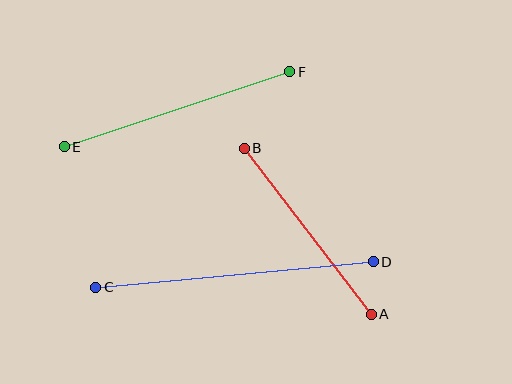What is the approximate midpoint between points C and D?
The midpoint is at approximately (235, 274) pixels.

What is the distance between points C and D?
The distance is approximately 279 pixels.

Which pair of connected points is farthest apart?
Points C and D are farthest apart.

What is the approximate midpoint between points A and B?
The midpoint is at approximately (308, 231) pixels.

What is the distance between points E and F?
The distance is approximately 237 pixels.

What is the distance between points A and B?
The distance is approximately 209 pixels.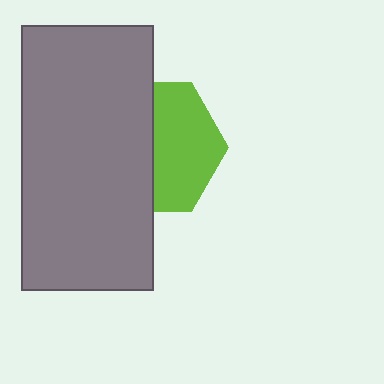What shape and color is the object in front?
The object in front is a gray rectangle.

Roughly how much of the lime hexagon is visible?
About half of it is visible (roughly 51%).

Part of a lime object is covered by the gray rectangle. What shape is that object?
It is a hexagon.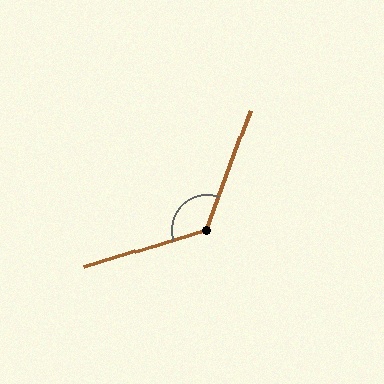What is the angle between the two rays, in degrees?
Approximately 127 degrees.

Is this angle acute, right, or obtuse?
It is obtuse.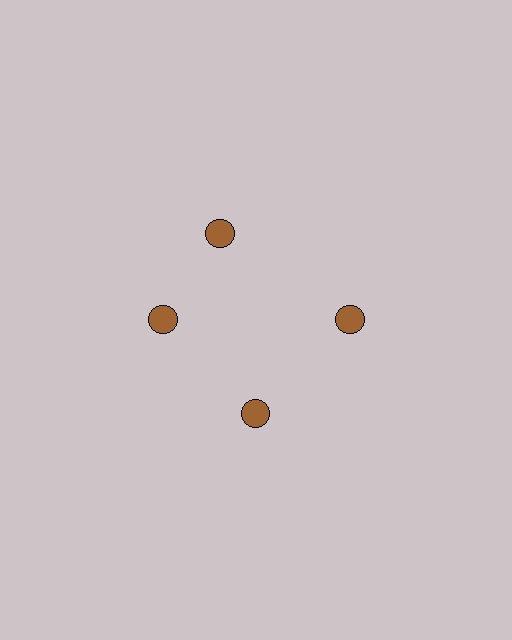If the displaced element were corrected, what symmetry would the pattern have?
It would have 4-fold rotational symmetry — the pattern would map onto itself every 90 degrees.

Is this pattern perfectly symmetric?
No. The 4 brown circles are arranged in a ring, but one element near the 12 o'clock position is rotated out of alignment along the ring, breaking the 4-fold rotational symmetry.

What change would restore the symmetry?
The symmetry would be restored by rotating it back into even spacing with its neighbors so that all 4 circles sit at equal angles and equal distance from the center.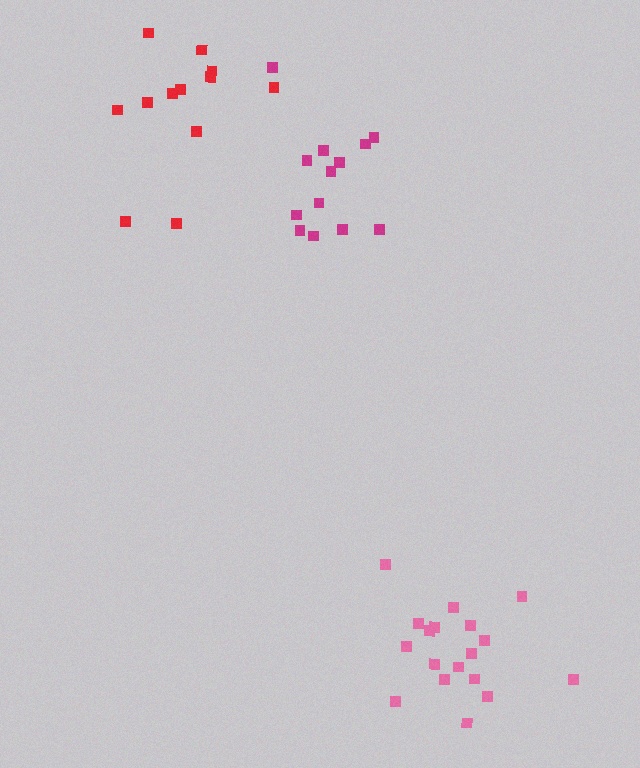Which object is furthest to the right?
The pink cluster is rightmost.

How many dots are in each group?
Group 1: 18 dots, Group 2: 13 dots, Group 3: 12 dots (43 total).